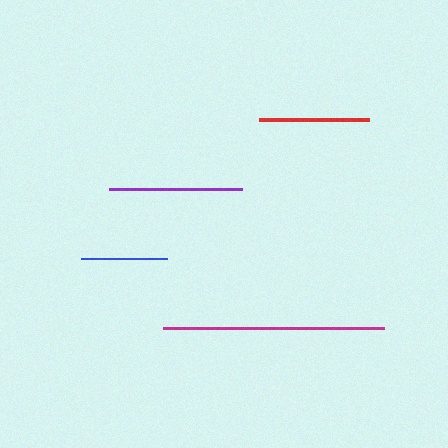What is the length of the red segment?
The red segment is approximately 110 pixels long.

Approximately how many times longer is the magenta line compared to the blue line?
The magenta line is approximately 2.6 times the length of the blue line.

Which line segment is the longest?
The magenta line is the longest at approximately 221 pixels.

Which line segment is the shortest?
The blue line is the shortest at approximately 86 pixels.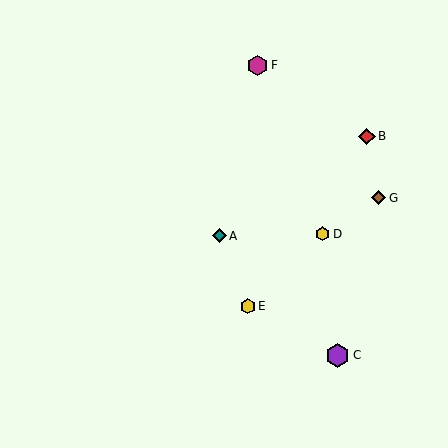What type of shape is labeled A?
Shape A is a teal diamond.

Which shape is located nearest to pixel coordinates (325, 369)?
The purple hexagon (labeled C) at (338, 355) is nearest to that location.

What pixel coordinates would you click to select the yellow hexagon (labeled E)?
Click at (248, 306) to select the yellow hexagon E.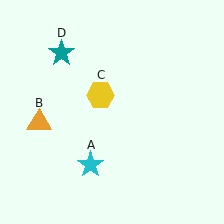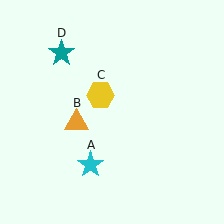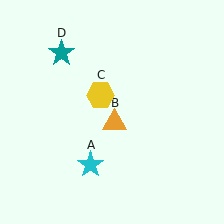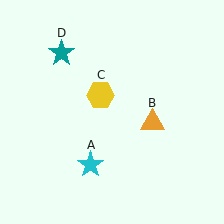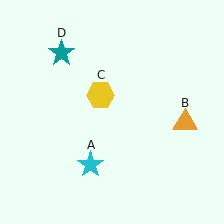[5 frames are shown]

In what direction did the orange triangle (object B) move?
The orange triangle (object B) moved right.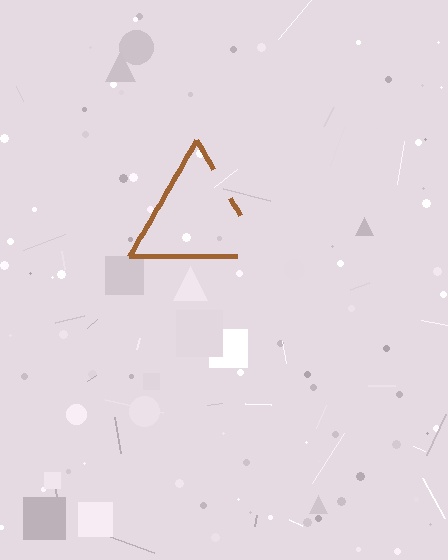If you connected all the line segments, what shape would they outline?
They would outline a triangle.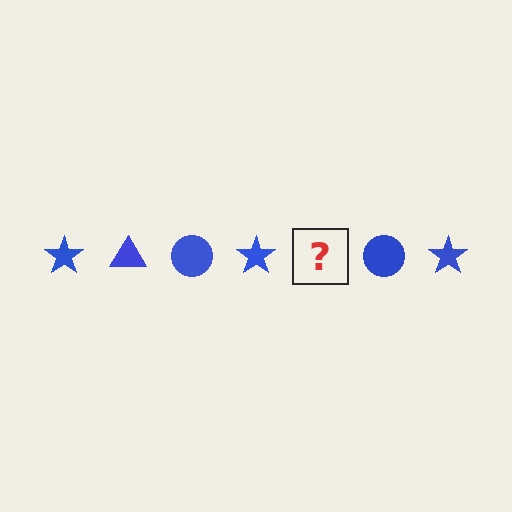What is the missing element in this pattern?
The missing element is a blue triangle.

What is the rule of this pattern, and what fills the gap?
The rule is that the pattern cycles through star, triangle, circle shapes in blue. The gap should be filled with a blue triangle.